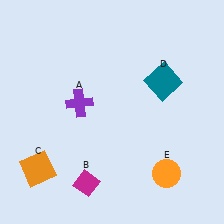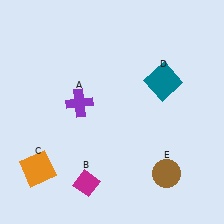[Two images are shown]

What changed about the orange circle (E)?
In Image 1, E is orange. In Image 2, it changed to brown.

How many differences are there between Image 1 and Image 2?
There is 1 difference between the two images.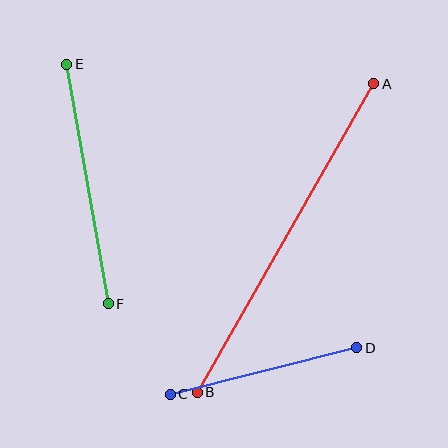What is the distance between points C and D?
The distance is approximately 192 pixels.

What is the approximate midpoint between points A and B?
The midpoint is at approximately (286, 238) pixels.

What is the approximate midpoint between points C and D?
The midpoint is at approximately (263, 371) pixels.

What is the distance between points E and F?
The distance is approximately 243 pixels.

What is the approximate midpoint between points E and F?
The midpoint is at approximately (87, 184) pixels.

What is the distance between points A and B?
The distance is approximately 355 pixels.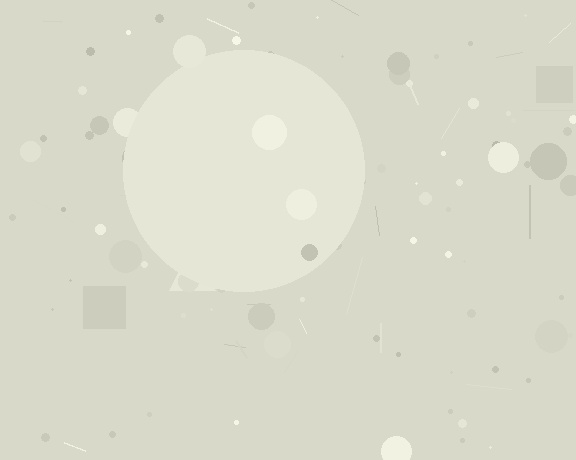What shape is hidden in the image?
A circle is hidden in the image.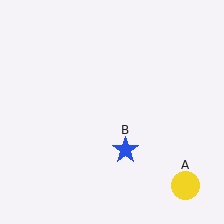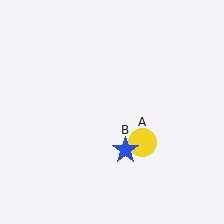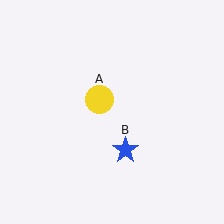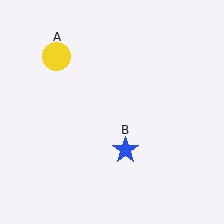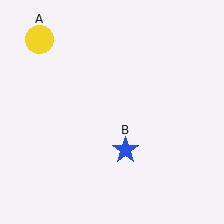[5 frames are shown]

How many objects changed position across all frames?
1 object changed position: yellow circle (object A).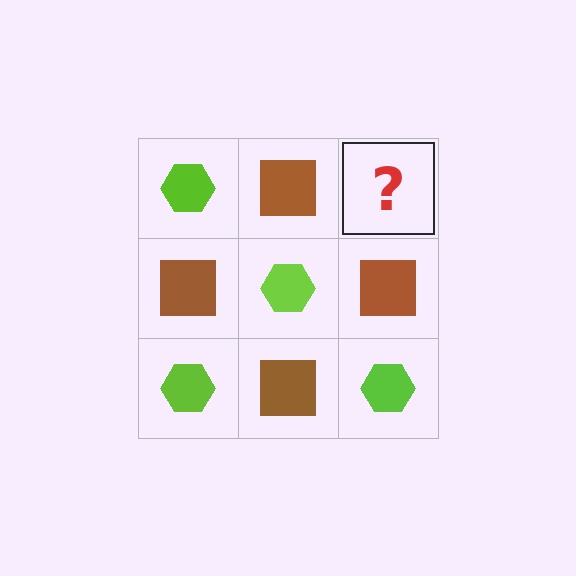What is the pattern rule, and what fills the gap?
The rule is that it alternates lime hexagon and brown square in a checkerboard pattern. The gap should be filled with a lime hexagon.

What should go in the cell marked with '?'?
The missing cell should contain a lime hexagon.